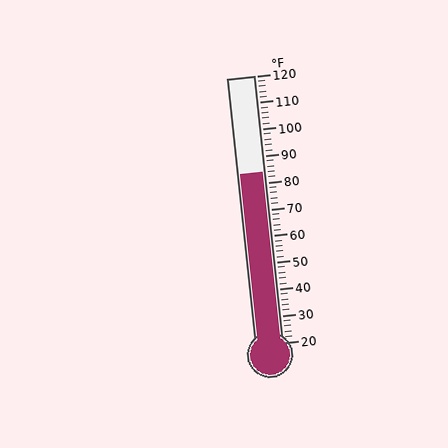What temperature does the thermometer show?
The thermometer shows approximately 84°F.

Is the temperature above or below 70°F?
The temperature is above 70°F.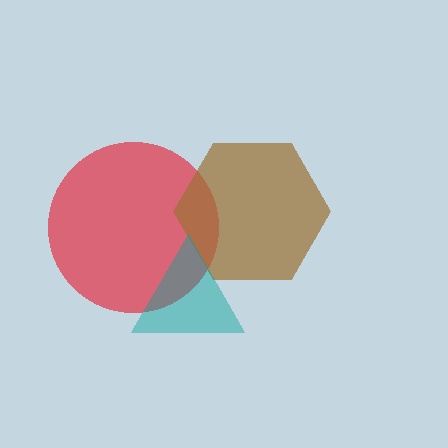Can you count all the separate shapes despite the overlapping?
Yes, there are 3 separate shapes.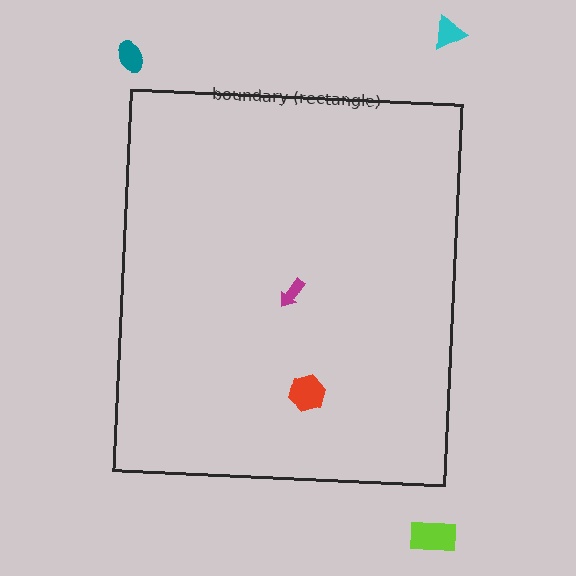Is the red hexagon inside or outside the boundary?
Inside.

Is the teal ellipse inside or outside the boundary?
Outside.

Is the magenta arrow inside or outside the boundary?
Inside.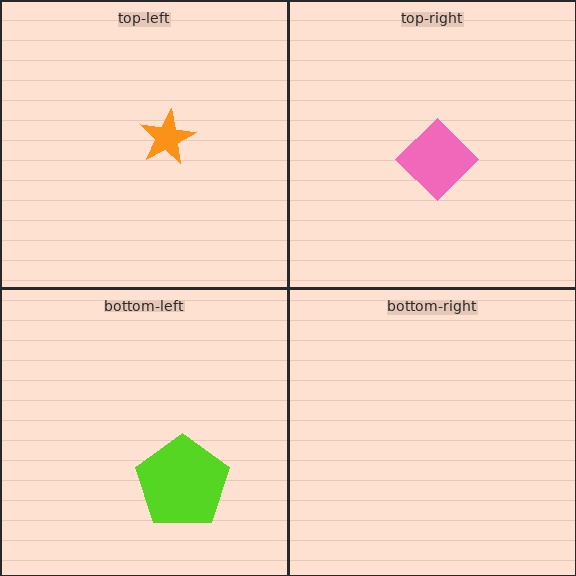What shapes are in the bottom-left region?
The lime pentagon.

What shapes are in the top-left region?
The orange star.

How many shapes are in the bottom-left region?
1.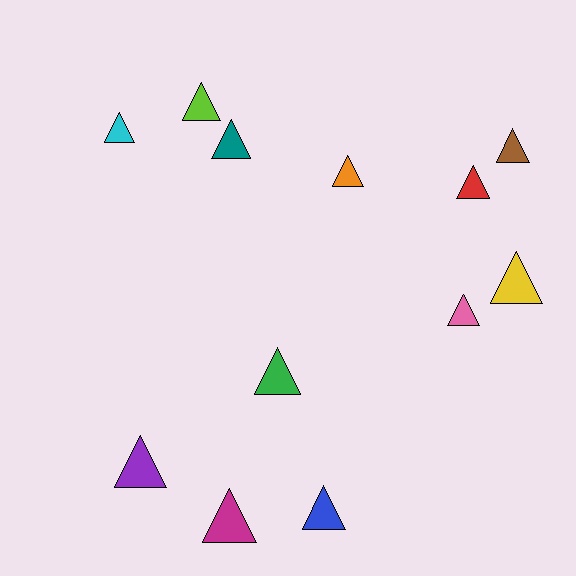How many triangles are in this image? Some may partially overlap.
There are 12 triangles.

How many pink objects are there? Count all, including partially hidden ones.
There is 1 pink object.